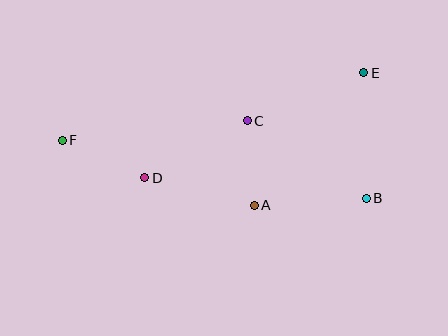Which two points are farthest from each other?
Points B and F are farthest from each other.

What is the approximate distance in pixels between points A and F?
The distance between A and F is approximately 203 pixels.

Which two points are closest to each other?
Points A and C are closest to each other.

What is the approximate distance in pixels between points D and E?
The distance between D and E is approximately 243 pixels.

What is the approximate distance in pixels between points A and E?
The distance between A and E is approximately 172 pixels.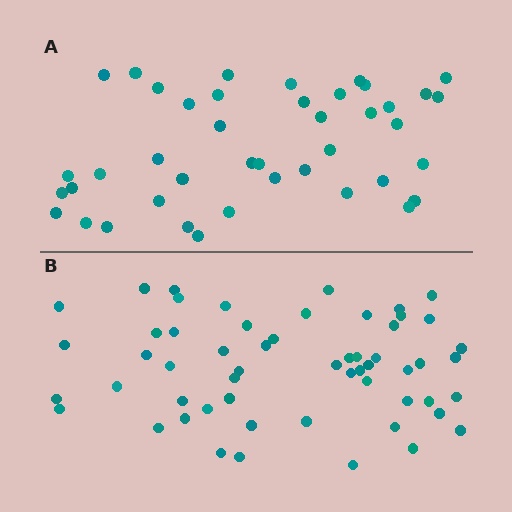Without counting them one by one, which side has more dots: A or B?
Region B (the bottom region) has more dots.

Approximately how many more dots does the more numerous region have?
Region B has approximately 15 more dots than region A.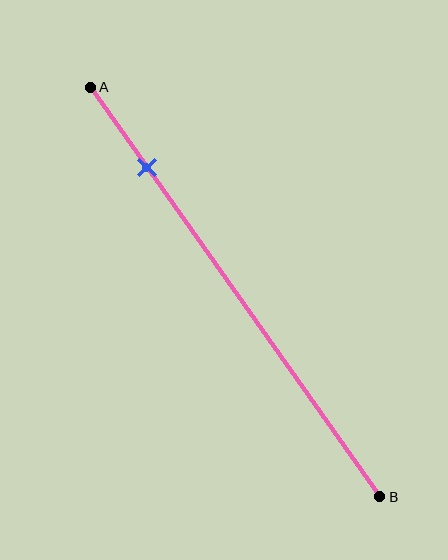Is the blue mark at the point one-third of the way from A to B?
No, the mark is at about 20% from A, not at the 33% one-third point.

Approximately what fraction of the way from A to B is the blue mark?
The blue mark is approximately 20% of the way from A to B.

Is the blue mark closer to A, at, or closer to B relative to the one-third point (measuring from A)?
The blue mark is closer to point A than the one-third point of segment AB.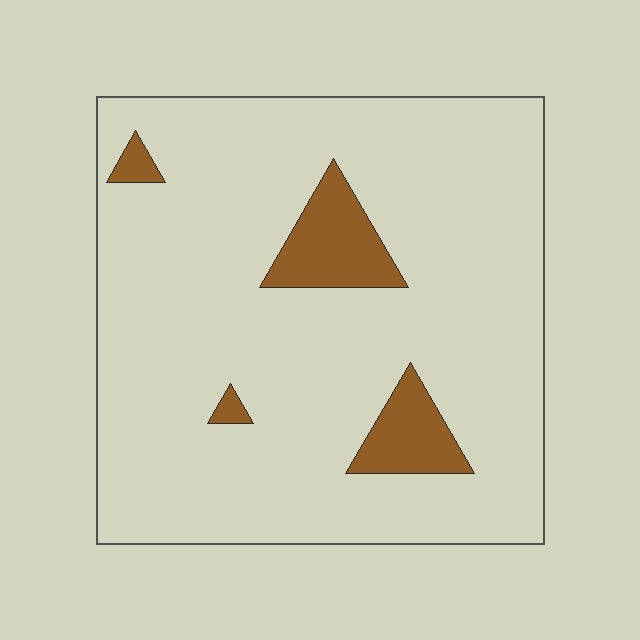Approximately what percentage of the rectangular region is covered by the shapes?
Approximately 10%.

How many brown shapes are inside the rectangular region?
4.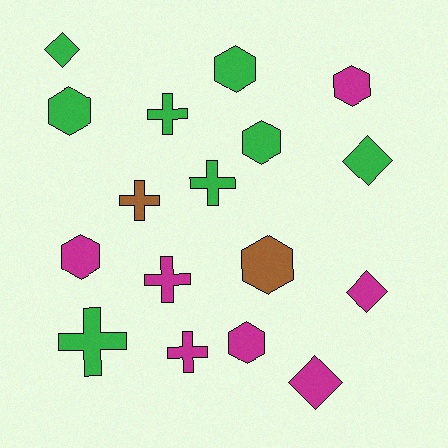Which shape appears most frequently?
Hexagon, with 7 objects.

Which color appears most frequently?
Green, with 8 objects.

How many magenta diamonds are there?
There are 2 magenta diamonds.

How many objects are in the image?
There are 17 objects.